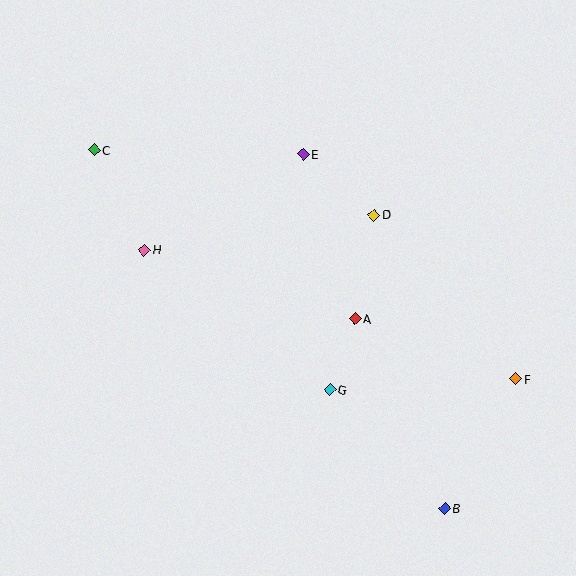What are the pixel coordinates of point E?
Point E is at (303, 154).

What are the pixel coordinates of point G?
Point G is at (330, 390).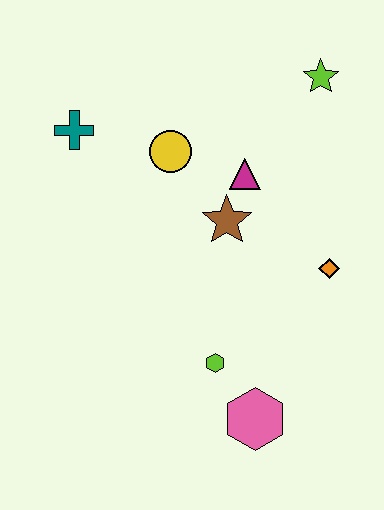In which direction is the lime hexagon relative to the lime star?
The lime hexagon is below the lime star.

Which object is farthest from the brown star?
The pink hexagon is farthest from the brown star.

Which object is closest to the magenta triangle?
The brown star is closest to the magenta triangle.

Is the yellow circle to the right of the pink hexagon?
No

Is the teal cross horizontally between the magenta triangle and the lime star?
No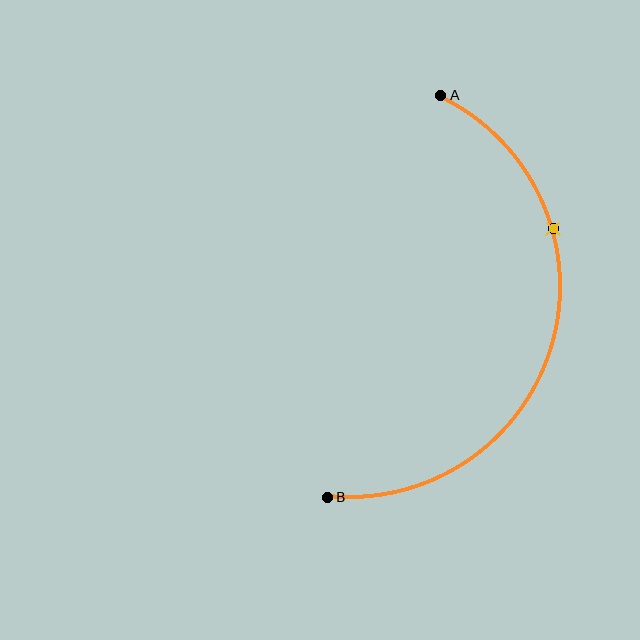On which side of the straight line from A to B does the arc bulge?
The arc bulges to the right of the straight line connecting A and B.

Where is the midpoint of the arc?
The arc midpoint is the point on the curve farthest from the straight line joining A and B. It sits to the right of that line.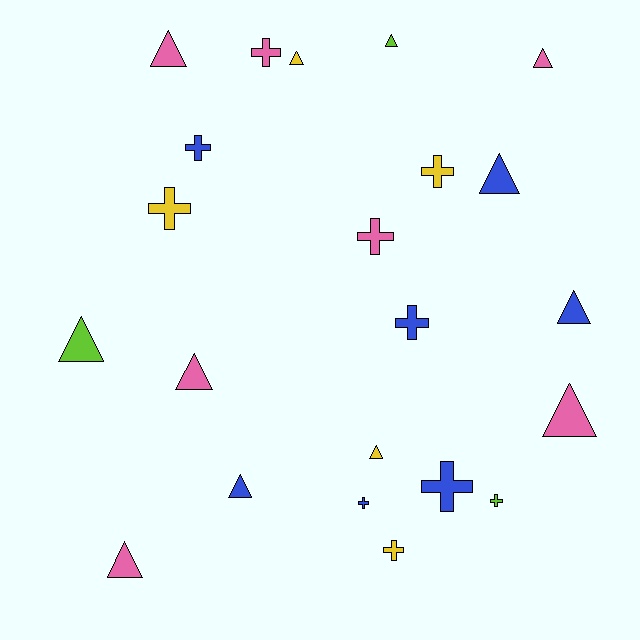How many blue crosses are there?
There are 4 blue crosses.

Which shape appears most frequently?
Triangle, with 12 objects.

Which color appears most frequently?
Blue, with 7 objects.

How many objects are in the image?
There are 22 objects.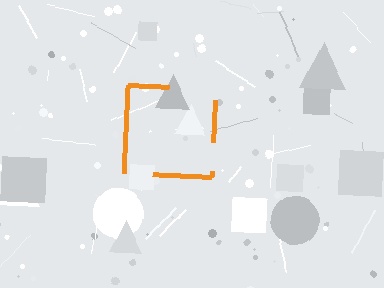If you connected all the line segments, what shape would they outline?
They would outline a square.